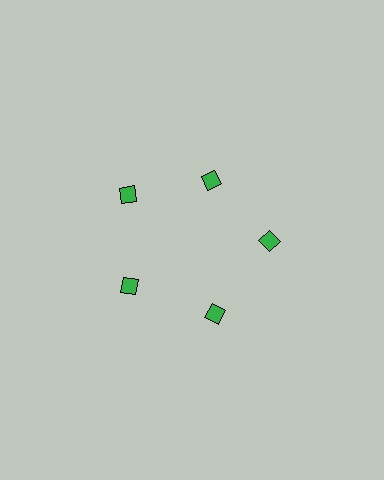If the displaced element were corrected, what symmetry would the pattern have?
It would have 5-fold rotational symmetry — the pattern would map onto itself every 72 degrees.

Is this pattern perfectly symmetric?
No. The 5 green diamonds are arranged in a ring, but one element near the 1 o'clock position is pulled inward toward the center, breaking the 5-fold rotational symmetry.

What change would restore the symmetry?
The symmetry would be restored by moving it outward, back onto the ring so that all 5 diamonds sit at equal angles and equal distance from the center.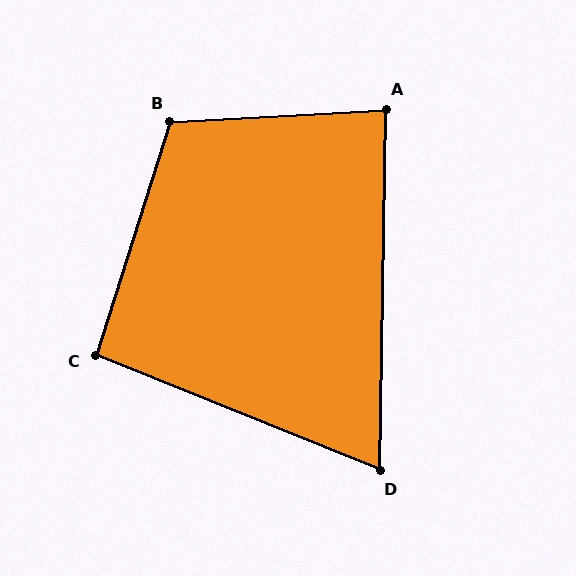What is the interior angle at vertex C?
Approximately 94 degrees (approximately right).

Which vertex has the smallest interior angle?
D, at approximately 69 degrees.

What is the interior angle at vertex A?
Approximately 86 degrees (approximately right).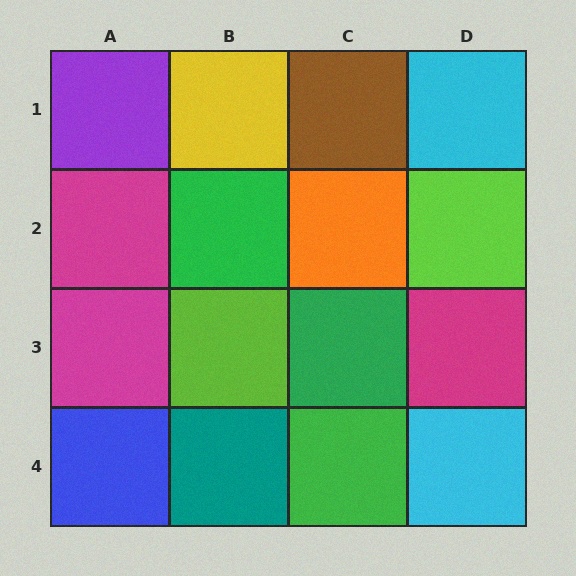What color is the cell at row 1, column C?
Brown.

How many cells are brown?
1 cell is brown.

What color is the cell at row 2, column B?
Green.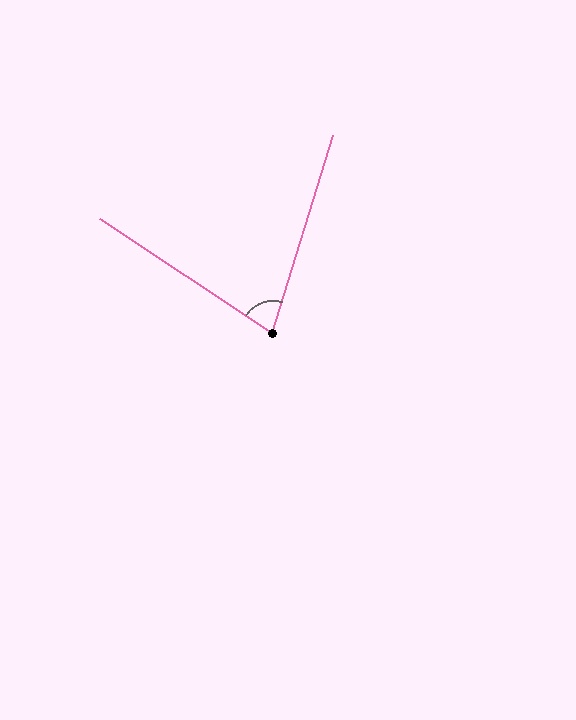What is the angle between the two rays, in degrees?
Approximately 73 degrees.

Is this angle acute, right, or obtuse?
It is acute.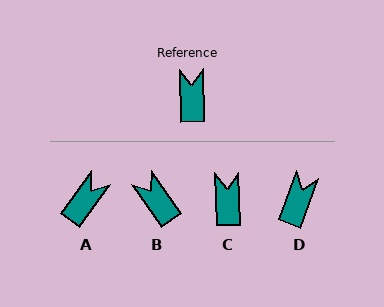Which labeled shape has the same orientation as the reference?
C.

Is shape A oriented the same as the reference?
No, it is off by about 38 degrees.